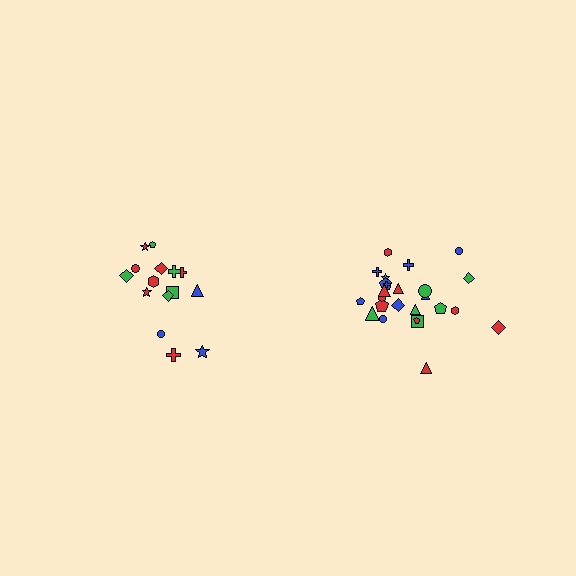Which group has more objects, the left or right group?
The right group.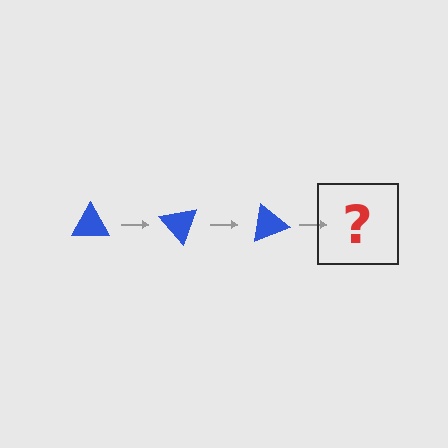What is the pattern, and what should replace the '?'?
The pattern is that the triangle rotates 50 degrees each step. The '?' should be a blue triangle rotated 150 degrees.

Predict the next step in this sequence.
The next step is a blue triangle rotated 150 degrees.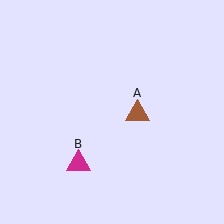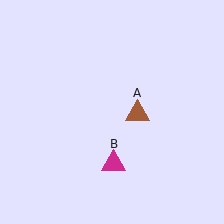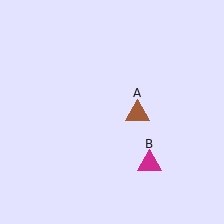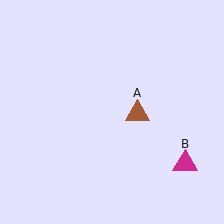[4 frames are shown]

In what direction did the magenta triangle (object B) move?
The magenta triangle (object B) moved right.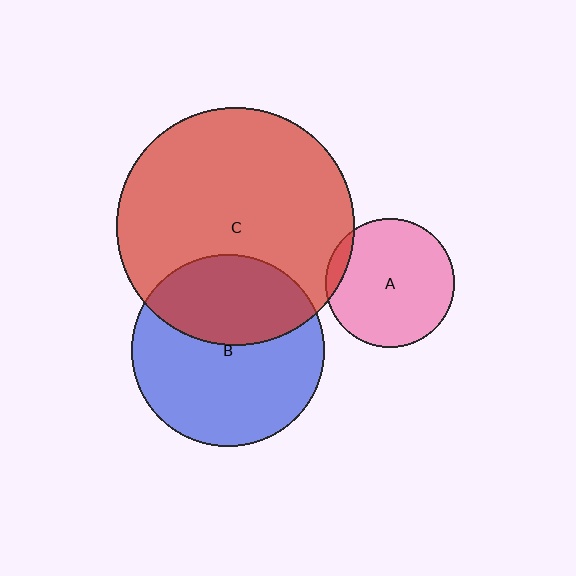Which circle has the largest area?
Circle C (red).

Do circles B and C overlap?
Yes.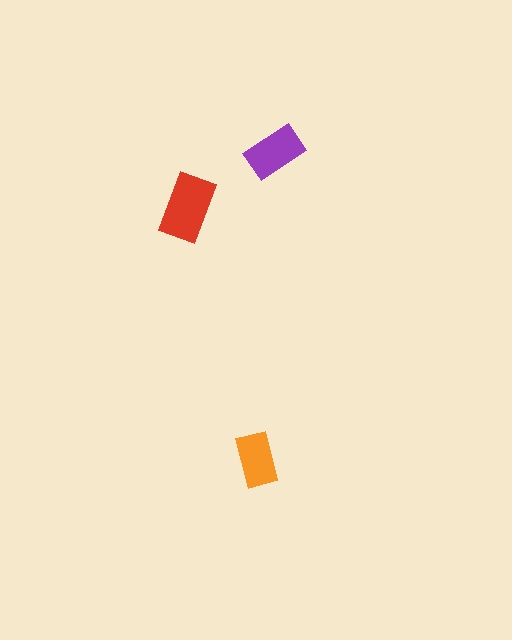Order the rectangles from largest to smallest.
the red one, the purple one, the orange one.